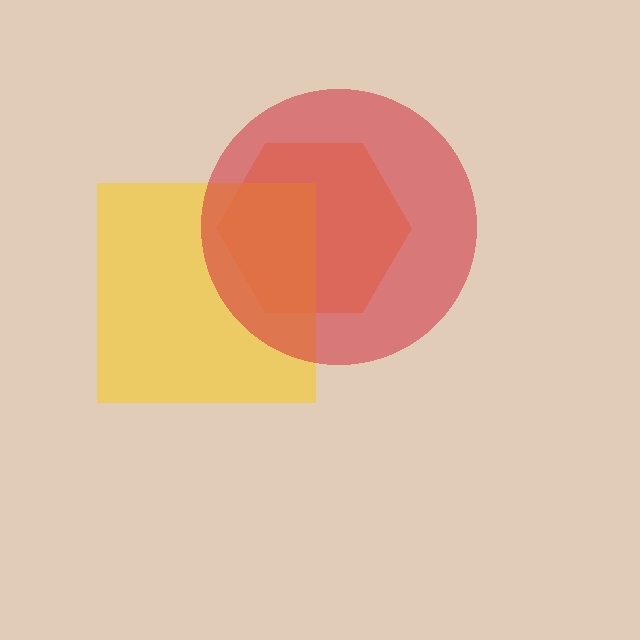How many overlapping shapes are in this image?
There are 3 overlapping shapes in the image.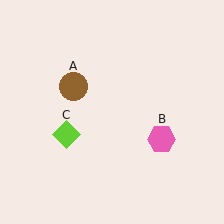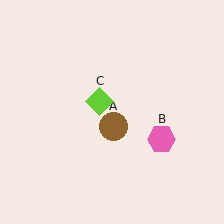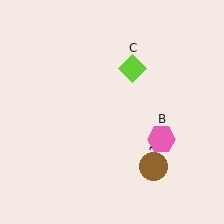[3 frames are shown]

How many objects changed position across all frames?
2 objects changed position: brown circle (object A), lime diamond (object C).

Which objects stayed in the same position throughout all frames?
Pink hexagon (object B) remained stationary.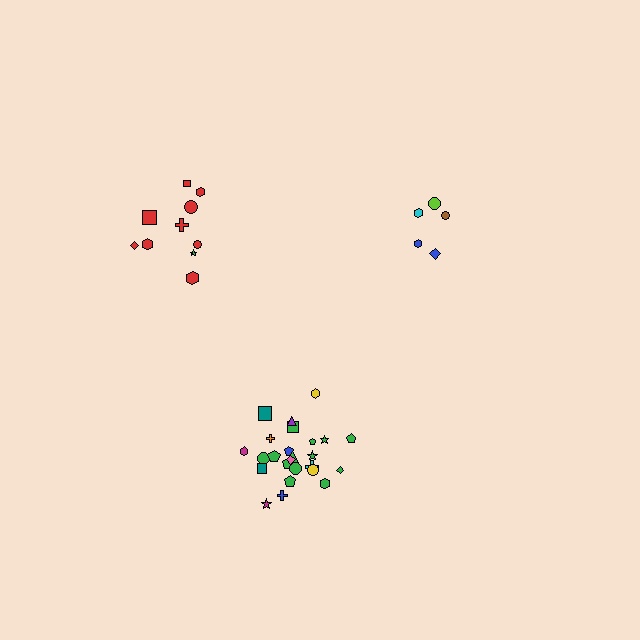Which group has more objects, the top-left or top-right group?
The top-left group.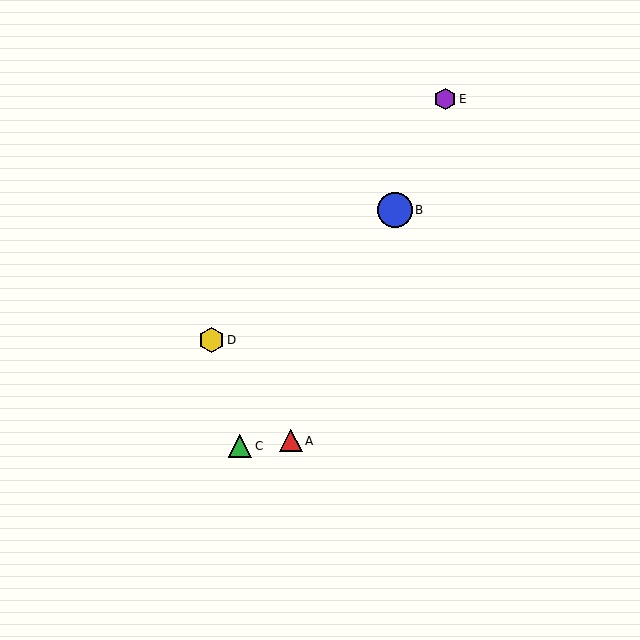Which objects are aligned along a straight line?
Objects A, B, E are aligned along a straight line.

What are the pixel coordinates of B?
Object B is at (395, 210).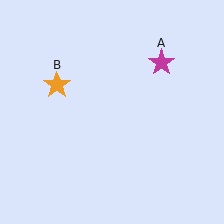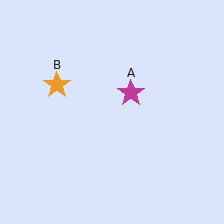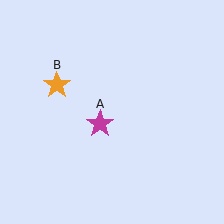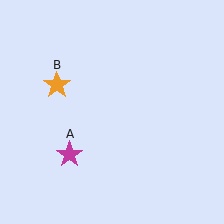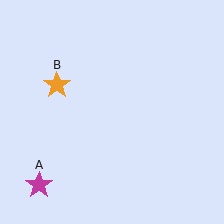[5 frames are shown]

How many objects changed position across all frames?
1 object changed position: magenta star (object A).